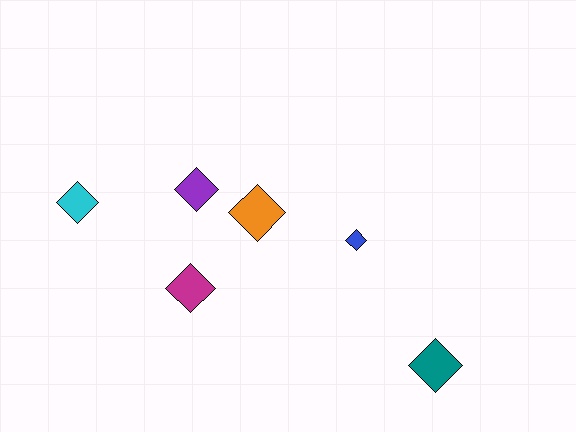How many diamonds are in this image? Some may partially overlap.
There are 6 diamonds.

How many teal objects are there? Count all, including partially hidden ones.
There is 1 teal object.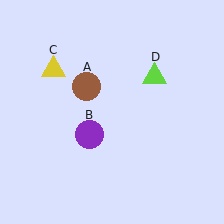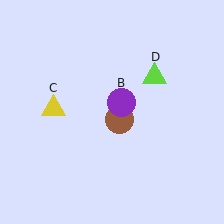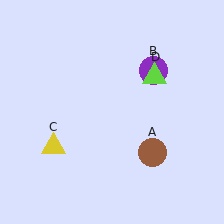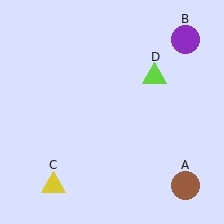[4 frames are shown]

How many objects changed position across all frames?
3 objects changed position: brown circle (object A), purple circle (object B), yellow triangle (object C).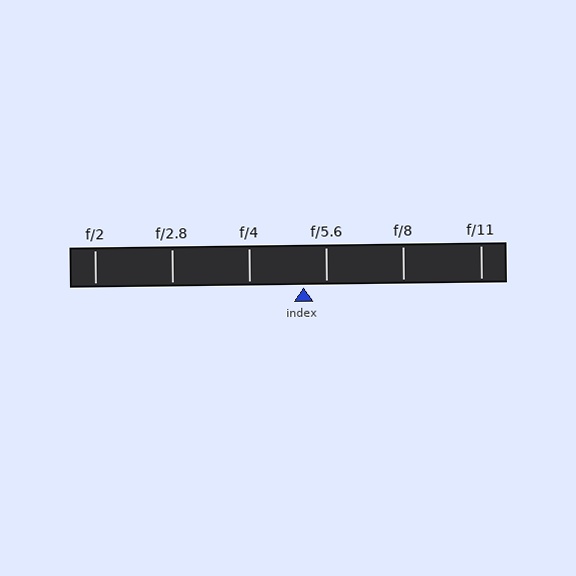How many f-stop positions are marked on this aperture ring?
There are 6 f-stop positions marked.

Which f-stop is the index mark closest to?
The index mark is closest to f/5.6.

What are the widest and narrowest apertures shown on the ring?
The widest aperture shown is f/2 and the narrowest is f/11.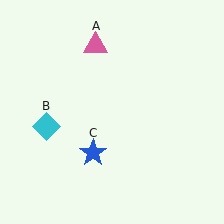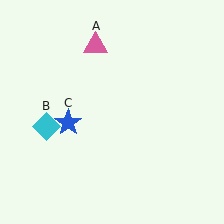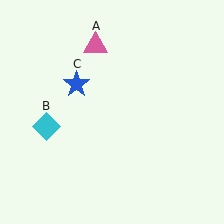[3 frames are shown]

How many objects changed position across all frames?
1 object changed position: blue star (object C).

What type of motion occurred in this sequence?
The blue star (object C) rotated clockwise around the center of the scene.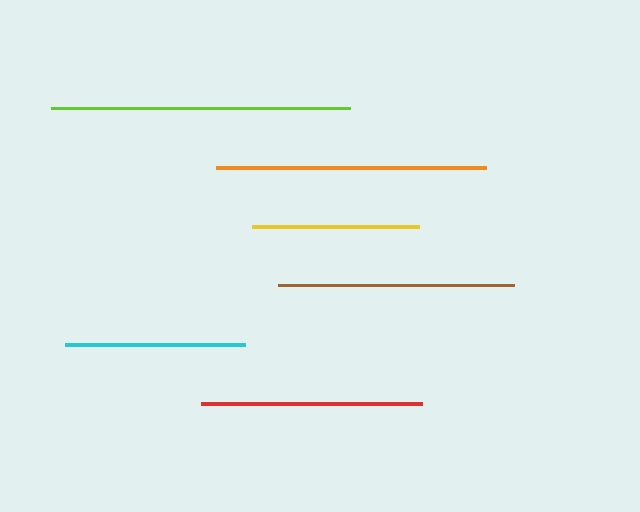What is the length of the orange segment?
The orange segment is approximately 270 pixels long.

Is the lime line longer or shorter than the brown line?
The lime line is longer than the brown line.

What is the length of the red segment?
The red segment is approximately 222 pixels long.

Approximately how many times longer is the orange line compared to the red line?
The orange line is approximately 1.2 times the length of the red line.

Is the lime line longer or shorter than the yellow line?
The lime line is longer than the yellow line.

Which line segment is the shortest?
The yellow line is the shortest at approximately 168 pixels.